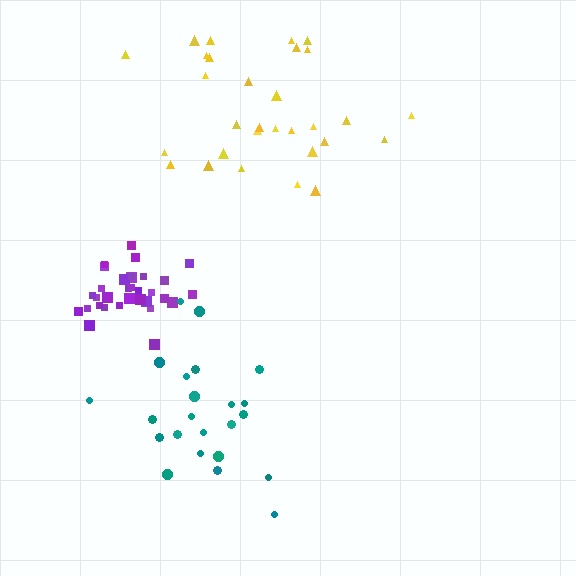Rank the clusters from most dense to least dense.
purple, teal, yellow.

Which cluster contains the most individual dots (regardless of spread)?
Purple (32).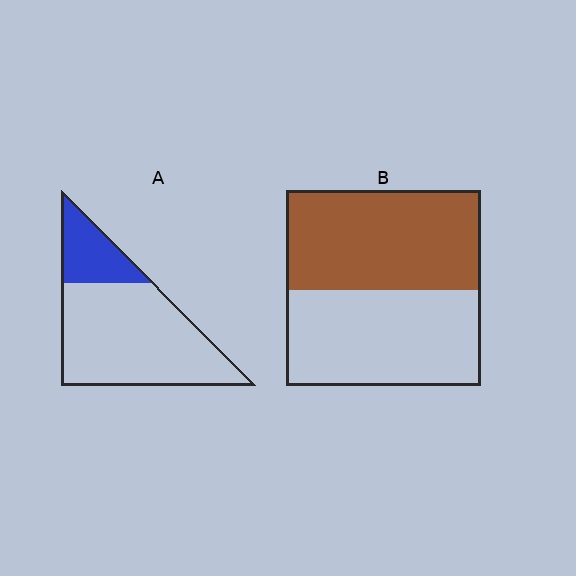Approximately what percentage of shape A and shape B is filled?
A is approximately 25% and B is approximately 50%.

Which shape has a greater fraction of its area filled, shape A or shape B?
Shape B.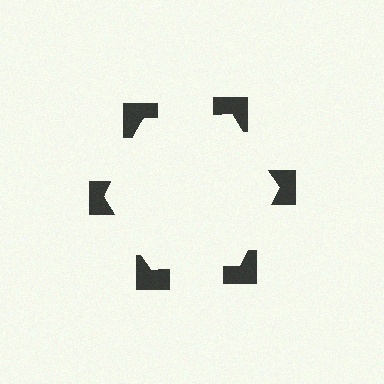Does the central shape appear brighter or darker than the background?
It typically appears slightly brighter than the background, even though no actual brightness change is drawn.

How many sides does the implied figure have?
6 sides.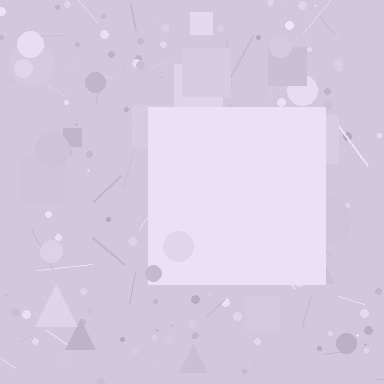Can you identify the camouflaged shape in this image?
The camouflaged shape is a square.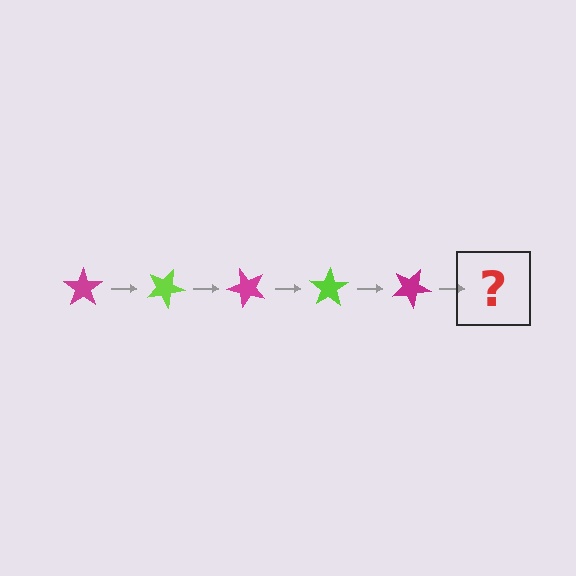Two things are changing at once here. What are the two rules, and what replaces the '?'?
The two rules are that it rotates 25 degrees each step and the color cycles through magenta and lime. The '?' should be a lime star, rotated 125 degrees from the start.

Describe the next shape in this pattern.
It should be a lime star, rotated 125 degrees from the start.